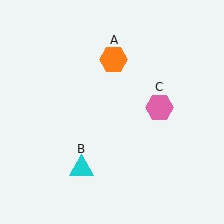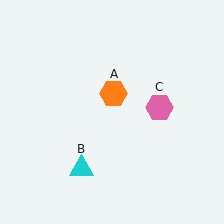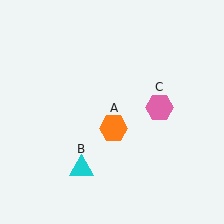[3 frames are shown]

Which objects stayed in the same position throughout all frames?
Cyan triangle (object B) and pink hexagon (object C) remained stationary.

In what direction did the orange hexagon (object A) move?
The orange hexagon (object A) moved down.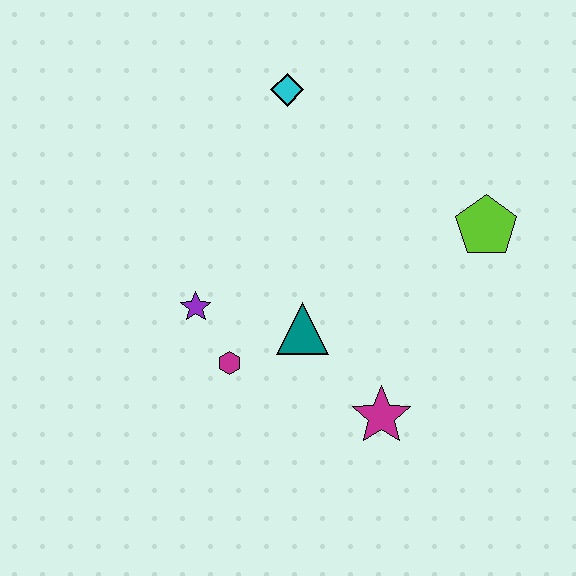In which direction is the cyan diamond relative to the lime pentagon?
The cyan diamond is to the left of the lime pentagon.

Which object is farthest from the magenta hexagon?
The lime pentagon is farthest from the magenta hexagon.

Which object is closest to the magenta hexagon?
The purple star is closest to the magenta hexagon.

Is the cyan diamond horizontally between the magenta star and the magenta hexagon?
Yes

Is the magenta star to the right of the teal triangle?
Yes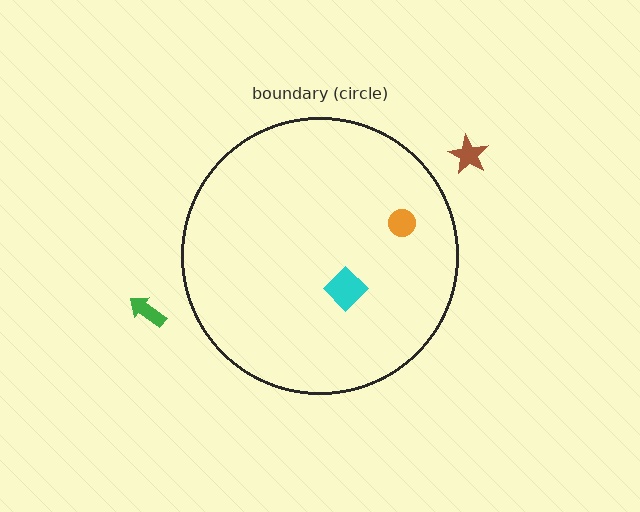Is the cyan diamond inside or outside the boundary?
Inside.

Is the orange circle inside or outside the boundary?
Inside.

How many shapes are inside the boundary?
2 inside, 2 outside.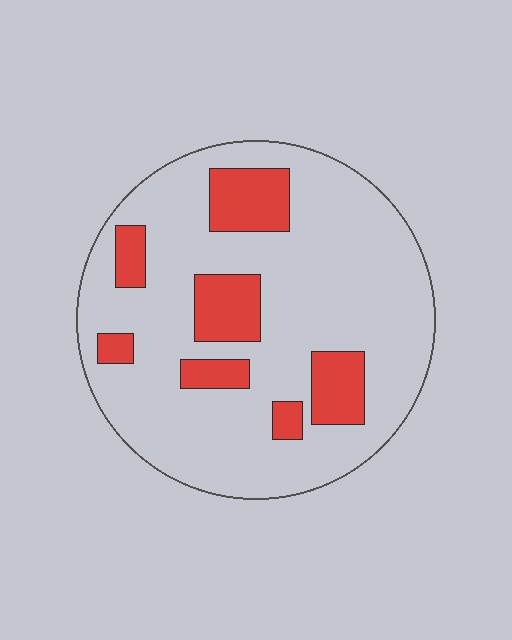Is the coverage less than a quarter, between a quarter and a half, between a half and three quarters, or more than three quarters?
Less than a quarter.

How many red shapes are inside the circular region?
7.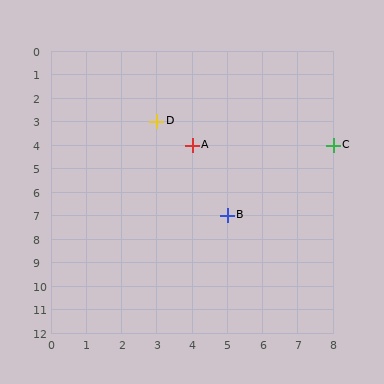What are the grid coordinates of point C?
Point C is at grid coordinates (8, 4).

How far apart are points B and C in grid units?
Points B and C are 3 columns and 3 rows apart (about 4.2 grid units diagonally).